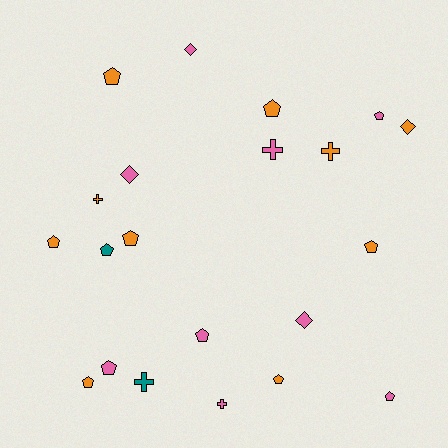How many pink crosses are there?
There are 2 pink crosses.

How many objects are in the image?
There are 21 objects.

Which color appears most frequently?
Orange, with 10 objects.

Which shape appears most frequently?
Pentagon, with 12 objects.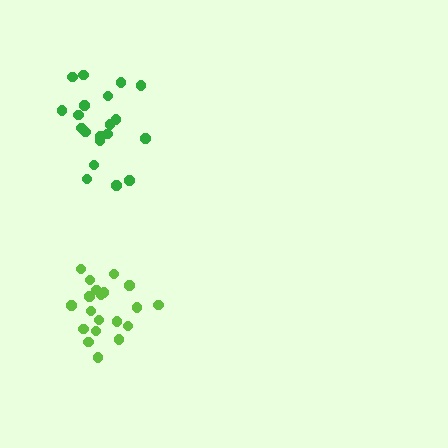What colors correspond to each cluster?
The clusters are colored: lime, green.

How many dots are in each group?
Group 1: 20 dots, Group 2: 20 dots (40 total).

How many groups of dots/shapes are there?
There are 2 groups.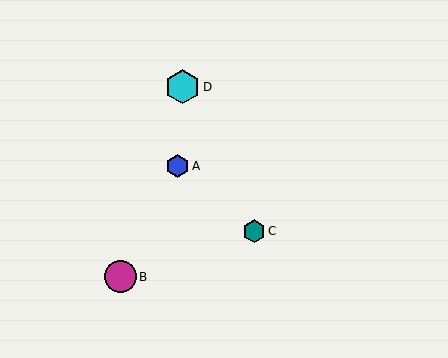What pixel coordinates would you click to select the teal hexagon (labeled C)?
Click at (254, 231) to select the teal hexagon C.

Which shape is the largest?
The cyan hexagon (labeled D) is the largest.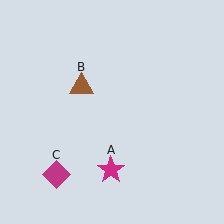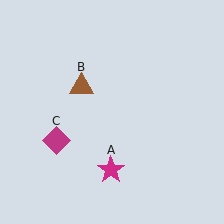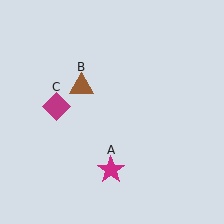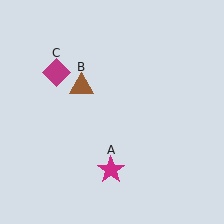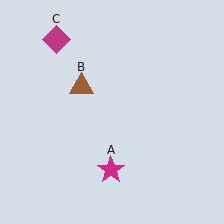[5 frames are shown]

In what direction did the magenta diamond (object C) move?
The magenta diamond (object C) moved up.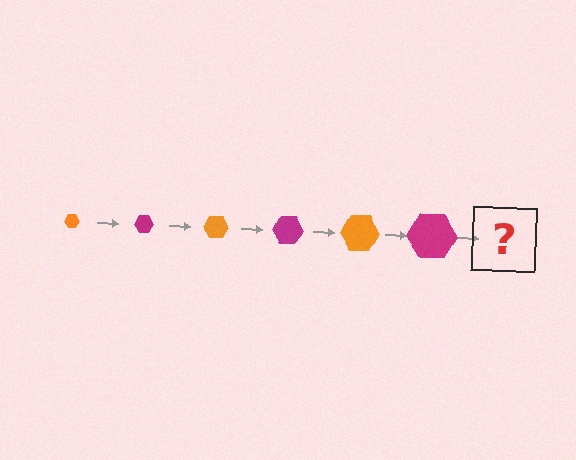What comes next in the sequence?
The next element should be an orange hexagon, larger than the previous one.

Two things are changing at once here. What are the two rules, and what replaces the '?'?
The two rules are that the hexagon grows larger each step and the color cycles through orange and magenta. The '?' should be an orange hexagon, larger than the previous one.